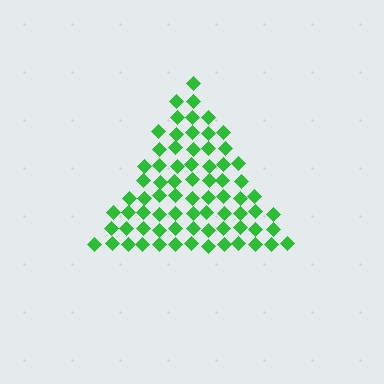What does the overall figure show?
The overall figure shows a triangle.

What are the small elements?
The small elements are diamonds.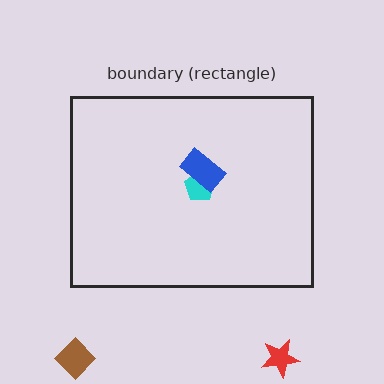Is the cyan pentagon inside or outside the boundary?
Inside.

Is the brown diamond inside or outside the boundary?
Outside.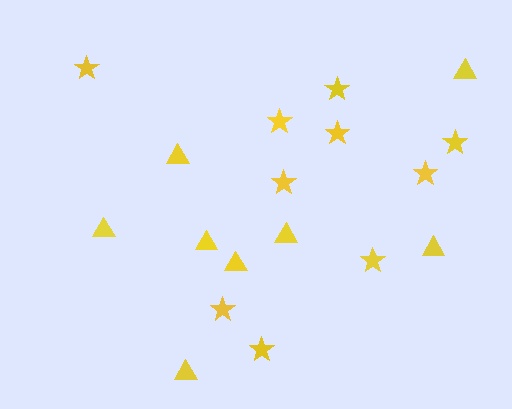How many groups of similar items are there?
There are 2 groups: one group of triangles (8) and one group of stars (10).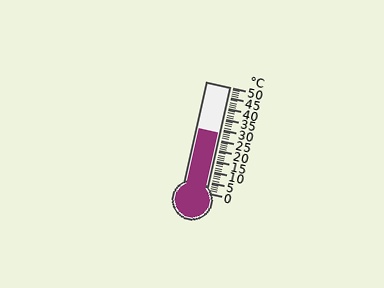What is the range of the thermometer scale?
The thermometer scale ranges from 0°C to 50°C.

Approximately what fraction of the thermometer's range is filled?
The thermometer is filled to approximately 55% of its range.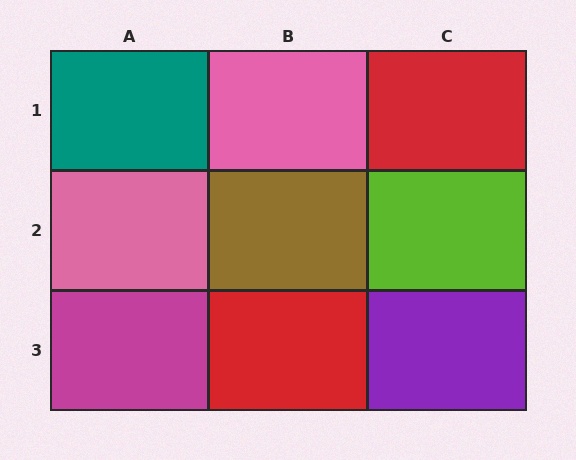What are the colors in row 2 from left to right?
Pink, brown, lime.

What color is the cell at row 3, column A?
Magenta.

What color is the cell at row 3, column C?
Purple.